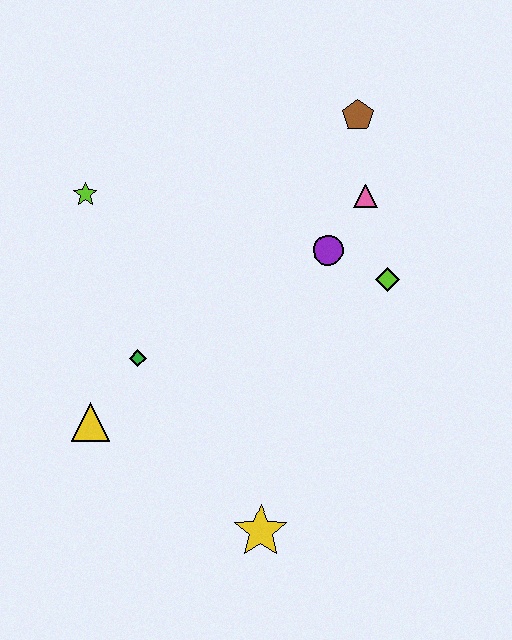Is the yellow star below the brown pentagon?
Yes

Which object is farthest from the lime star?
The yellow star is farthest from the lime star.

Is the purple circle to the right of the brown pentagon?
No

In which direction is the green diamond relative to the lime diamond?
The green diamond is to the left of the lime diamond.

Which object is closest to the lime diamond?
The purple circle is closest to the lime diamond.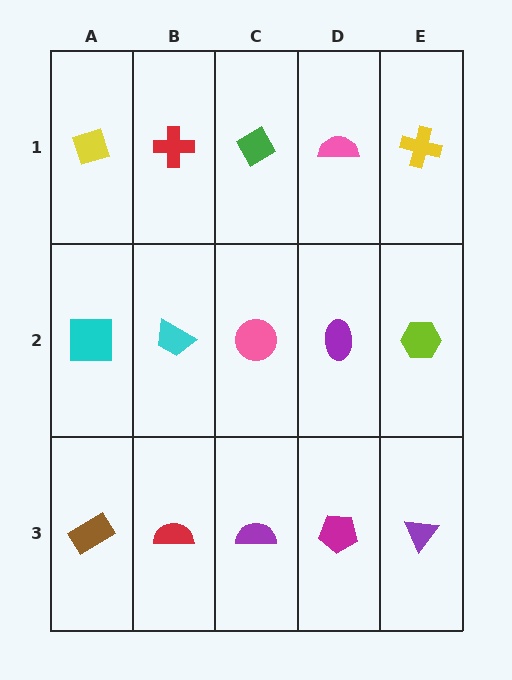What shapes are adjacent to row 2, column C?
A green diamond (row 1, column C), a purple semicircle (row 3, column C), a cyan trapezoid (row 2, column B), a purple ellipse (row 2, column D).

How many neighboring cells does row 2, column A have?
3.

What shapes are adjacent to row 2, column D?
A pink semicircle (row 1, column D), a magenta pentagon (row 3, column D), a pink circle (row 2, column C), a lime hexagon (row 2, column E).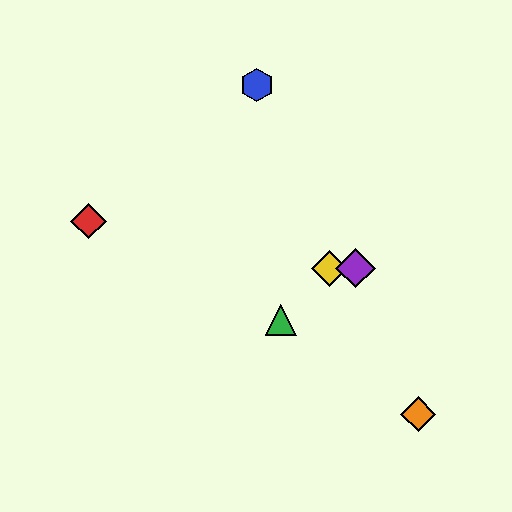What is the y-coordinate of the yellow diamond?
The yellow diamond is at y≈268.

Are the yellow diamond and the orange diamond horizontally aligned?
No, the yellow diamond is at y≈268 and the orange diamond is at y≈414.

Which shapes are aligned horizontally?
The yellow diamond, the purple diamond are aligned horizontally.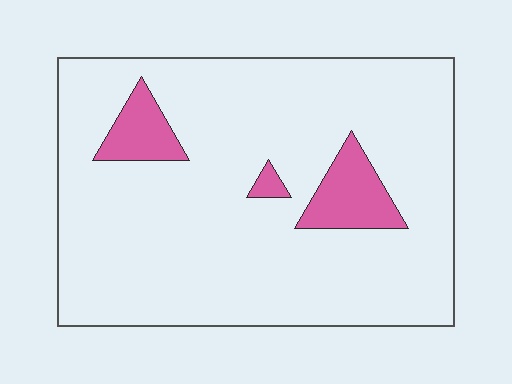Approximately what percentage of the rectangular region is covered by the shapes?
Approximately 10%.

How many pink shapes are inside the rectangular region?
3.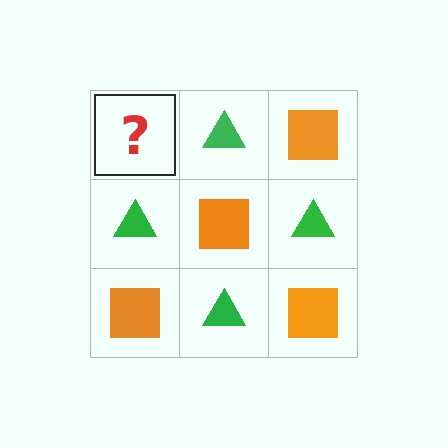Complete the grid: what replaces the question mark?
The question mark should be replaced with an orange square.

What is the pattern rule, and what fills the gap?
The rule is that it alternates orange square and green triangle in a checkerboard pattern. The gap should be filled with an orange square.